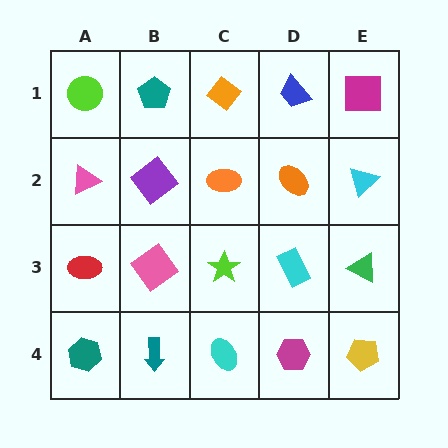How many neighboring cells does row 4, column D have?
3.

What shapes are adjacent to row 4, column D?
A cyan rectangle (row 3, column D), a cyan ellipse (row 4, column C), a yellow pentagon (row 4, column E).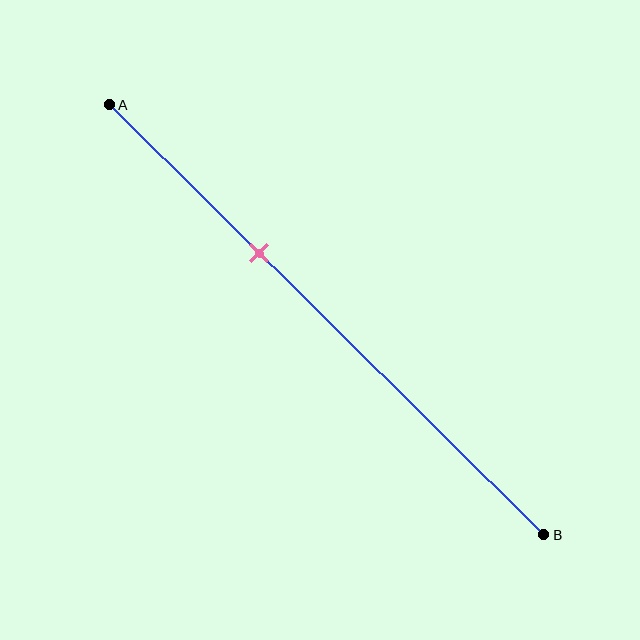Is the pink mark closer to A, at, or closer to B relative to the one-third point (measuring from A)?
The pink mark is approximately at the one-third point of segment AB.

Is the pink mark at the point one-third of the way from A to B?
Yes, the mark is approximately at the one-third point.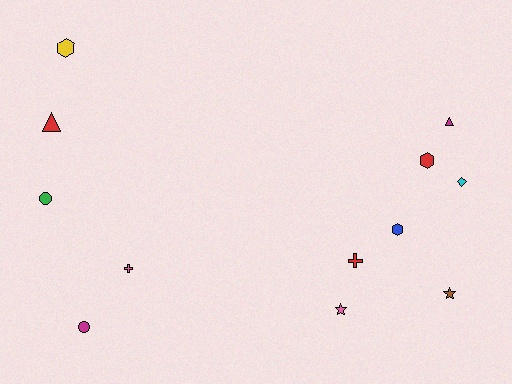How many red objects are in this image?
There are 3 red objects.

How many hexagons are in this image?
There are 3 hexagons.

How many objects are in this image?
There are 12 objects.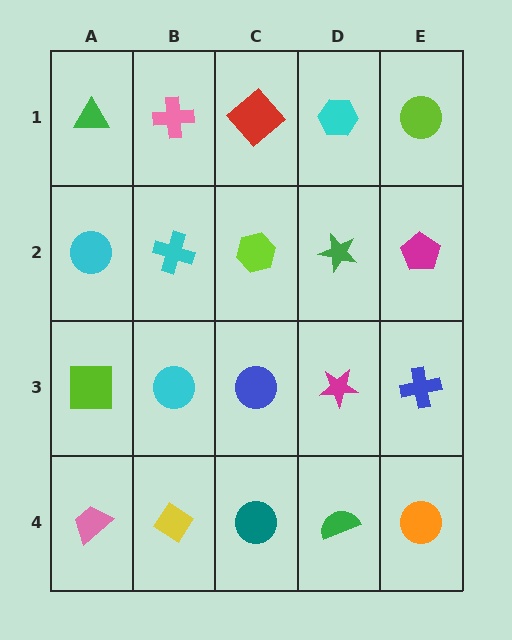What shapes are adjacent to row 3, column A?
A cyan circle (row 2, column A), a pink trapezoid (row 4, column A), a cyan circle (row 3, column B).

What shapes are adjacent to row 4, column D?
A magenta star (row 3, column D), a teal circle (row 4, column C), an orange circle (row 4, column E).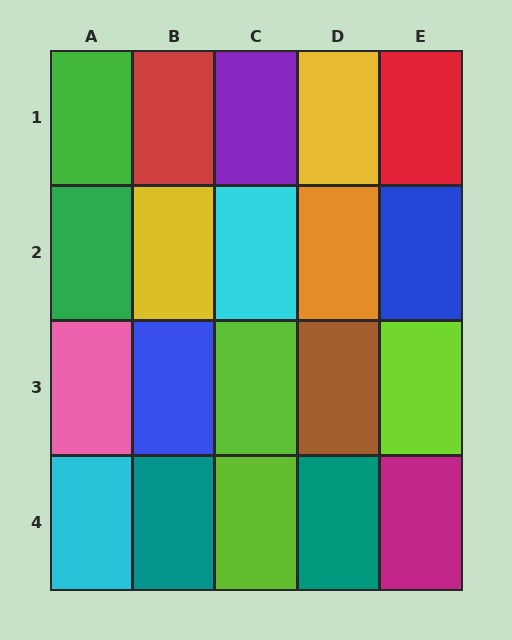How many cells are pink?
1 cell is pink.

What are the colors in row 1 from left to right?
Green, red, purple, yellow, red.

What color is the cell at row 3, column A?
Pink.